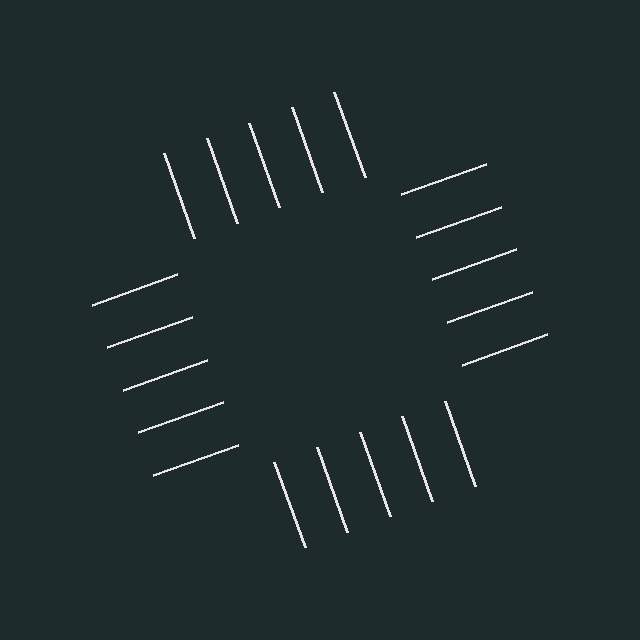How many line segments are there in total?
20 — 5 along each of the 4 edges.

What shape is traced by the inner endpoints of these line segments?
An illusory square — the line segments terminate on its edges but no continuous stroke is drawn.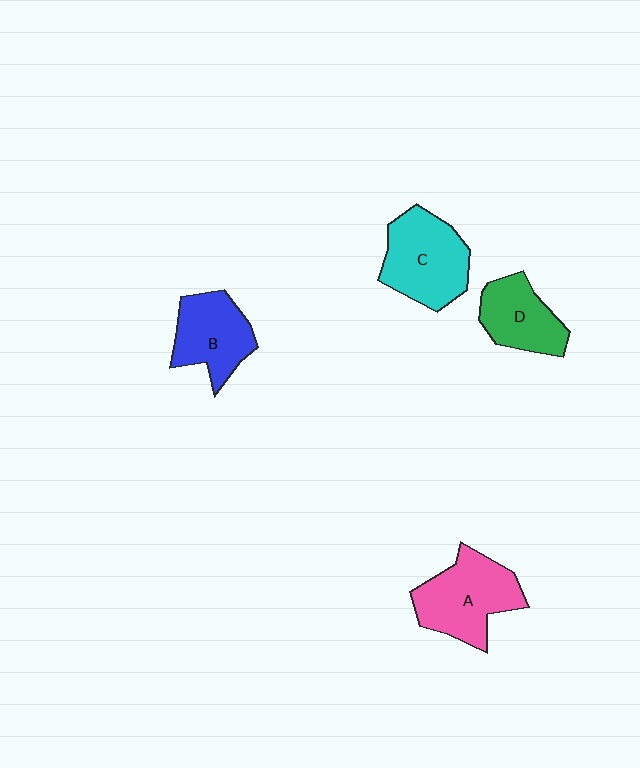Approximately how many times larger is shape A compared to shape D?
Approximately 1.4 times.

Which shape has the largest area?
Shape A (pink).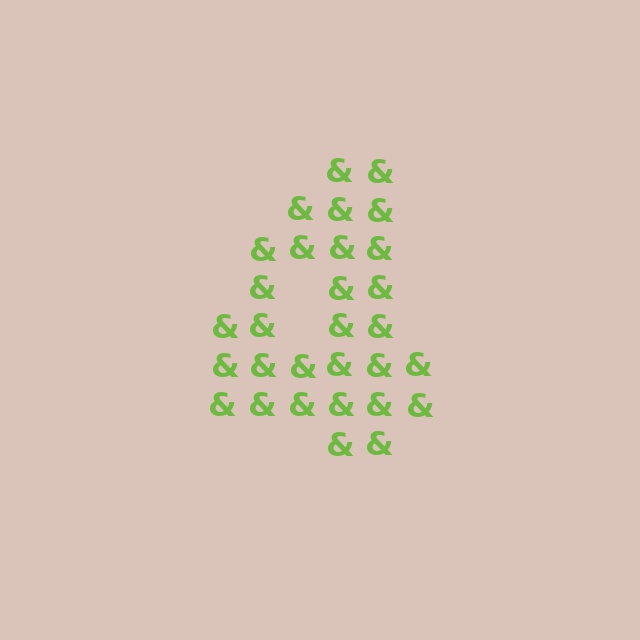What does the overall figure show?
The overall figure shows the digit 4.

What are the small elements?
The small elements are ampersands.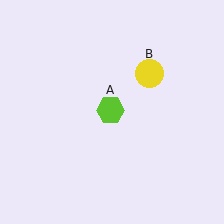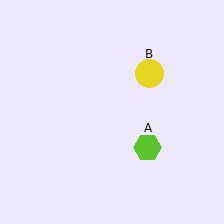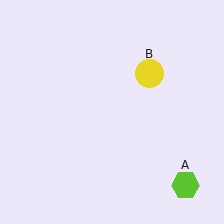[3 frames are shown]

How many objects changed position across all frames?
1 object changed position: lime hexagon (object A).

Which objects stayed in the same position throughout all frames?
Yellow circle (object B) remained stationary.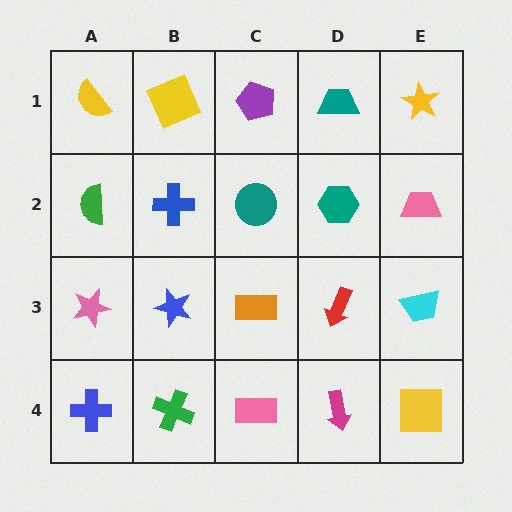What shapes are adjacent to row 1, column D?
A teal hexagon (row 2, column D), a purple pentagon (row 1, column C), a yellow star (row 1, column E).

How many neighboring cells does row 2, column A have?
3.